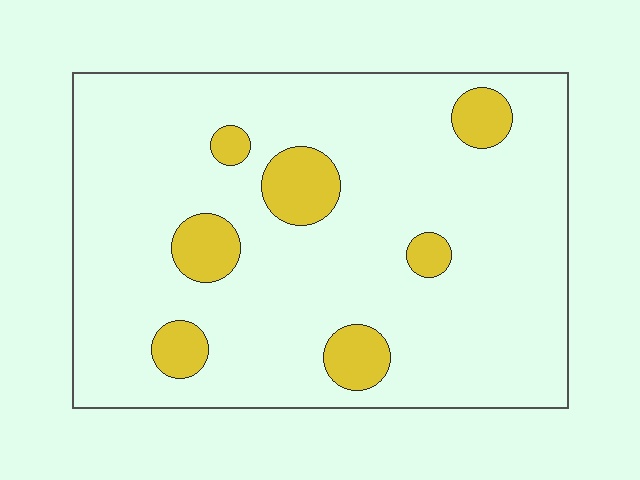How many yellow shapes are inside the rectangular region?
7.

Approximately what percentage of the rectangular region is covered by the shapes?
Approximately 15%.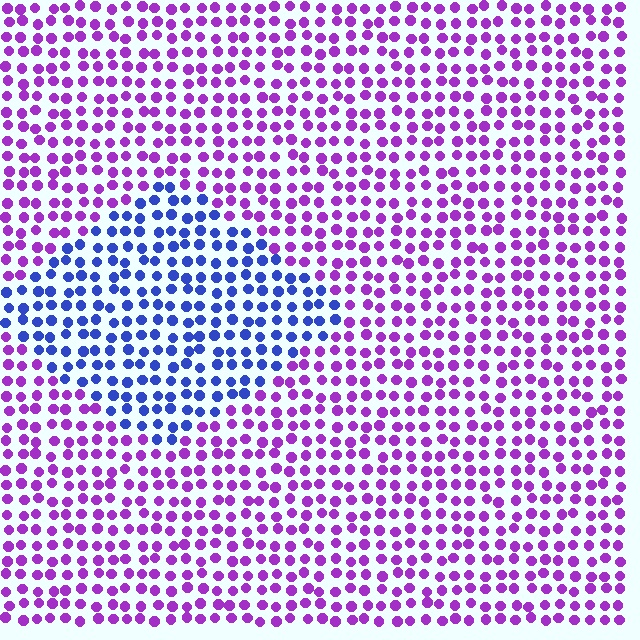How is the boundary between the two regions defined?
The boundary is defined purely by a slight shift in hue (about 56 degrees). Spacing, size, and orientation are identical on both sides.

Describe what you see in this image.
The image is filled with small purple elements in a uniform arrangement. A diamond-shaped region is visible where the elements are tinted to a slightly different hue, forming a subtle color boundary.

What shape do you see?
I see a diamond.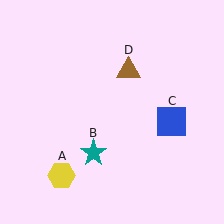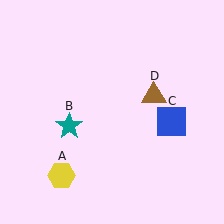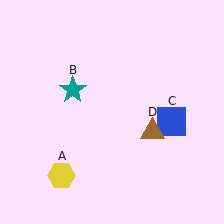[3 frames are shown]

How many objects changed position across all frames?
2 objects changed position: teal star (object B), brown triangle (object D).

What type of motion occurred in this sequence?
The teal star (object B), brown triangle (object D) rotated clockwise around the center of the scene.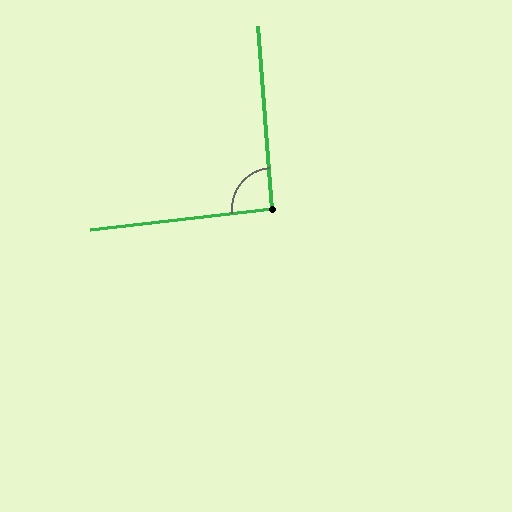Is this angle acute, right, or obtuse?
It is approximately a right angle.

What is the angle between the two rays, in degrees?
Approximately 92 degrees.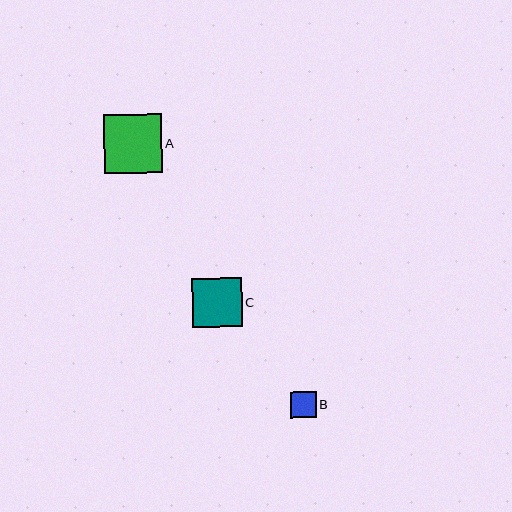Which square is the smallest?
Square B is the smallest with a size of approximately 26 pixels.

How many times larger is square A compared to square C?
Square A is approximately 1.2 times the size of square C.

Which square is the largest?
Square A is the largest with a size of approximately 59 pixels.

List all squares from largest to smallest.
From largest to smallest: A, C, B.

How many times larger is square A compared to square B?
Square A is approximately 2.2 times the size of square B.